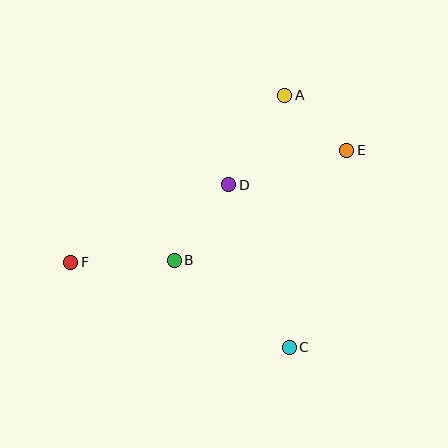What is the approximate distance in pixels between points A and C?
The distance between A and C is approximately 252 pixels.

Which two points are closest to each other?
Points A and E are closest to each other.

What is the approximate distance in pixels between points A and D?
The distance between A and D is approximately 106 pixels.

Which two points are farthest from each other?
Points E and F are farthest from each other.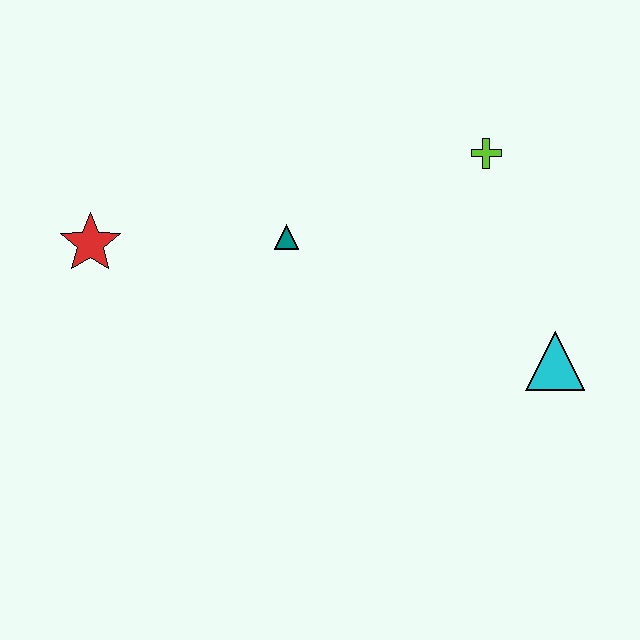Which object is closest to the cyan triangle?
The lime cross is closest to the cyan triangle.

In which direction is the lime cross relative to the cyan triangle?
The lime cross is above the cyan triangle.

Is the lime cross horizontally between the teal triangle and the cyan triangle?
Yes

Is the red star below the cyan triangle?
No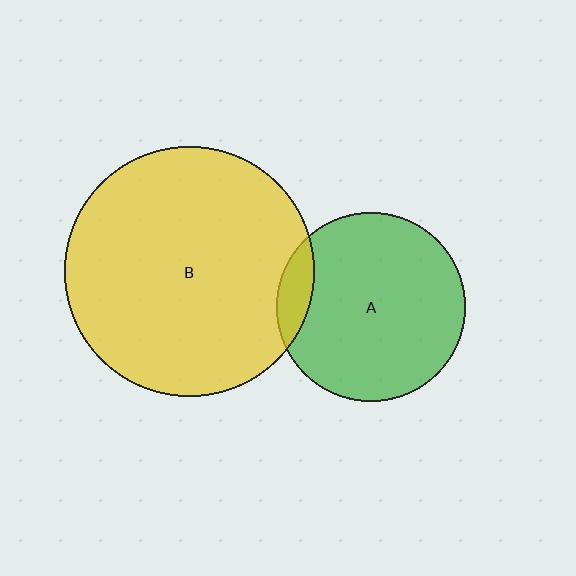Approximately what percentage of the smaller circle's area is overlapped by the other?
Approximately 10%.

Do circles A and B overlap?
Yes.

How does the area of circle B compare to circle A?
Approximately 1.8 times.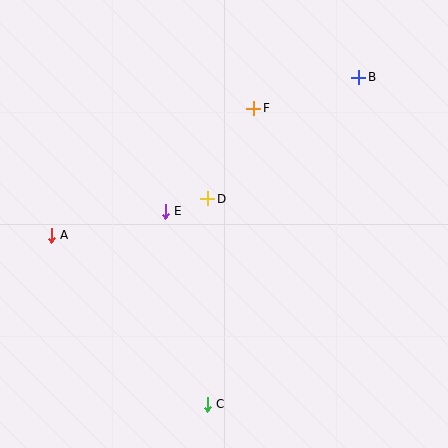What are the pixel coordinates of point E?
Point E is at (165, 211).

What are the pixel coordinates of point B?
Point B is at (359, 77).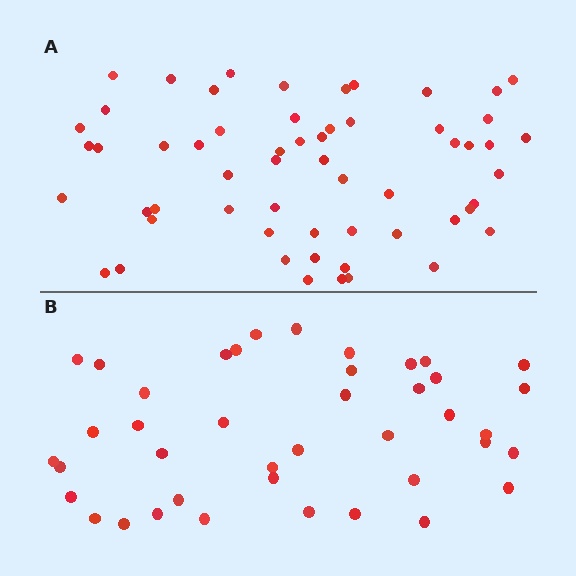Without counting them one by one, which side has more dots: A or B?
Region A (the top region) has more dots.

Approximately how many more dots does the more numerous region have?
Region A has approximately 15 more dots than region B.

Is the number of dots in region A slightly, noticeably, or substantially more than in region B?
Region A has noticeably more, but not dramatically so. The ratio is roughly 1.4 to 1.